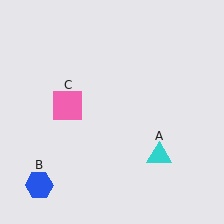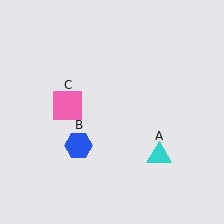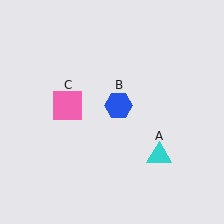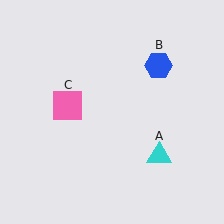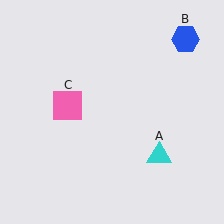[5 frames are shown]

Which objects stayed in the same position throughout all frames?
Cyan triangle (object A) and pink square (object C) remained stationary.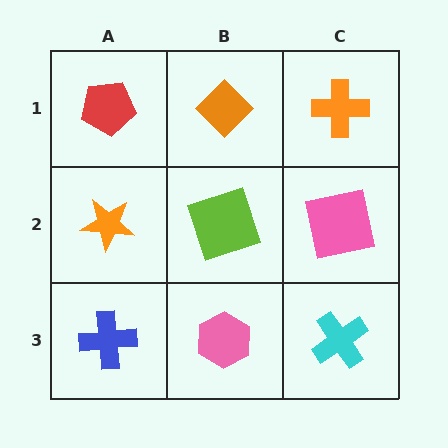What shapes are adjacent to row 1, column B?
A lime square (row 2, column B), a red pentagon (row 1, column A), an orange cross (row 1, column C).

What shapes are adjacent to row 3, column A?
An orange star (row 2, column A), a pink hexagon (row 3, column B).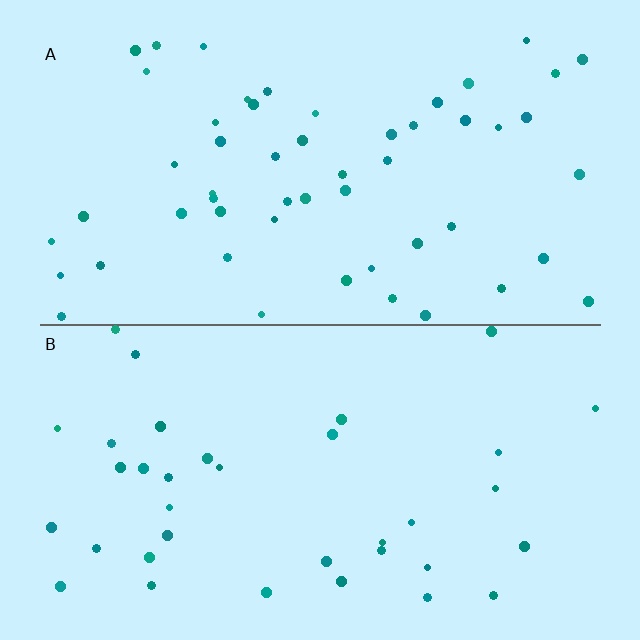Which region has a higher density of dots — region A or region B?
A (the top).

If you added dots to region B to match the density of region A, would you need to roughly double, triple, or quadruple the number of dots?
Approximately double.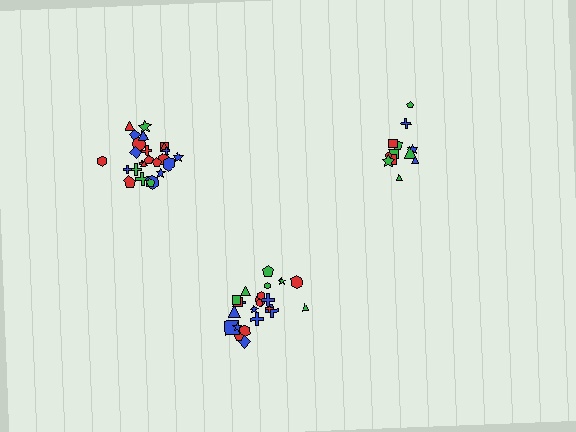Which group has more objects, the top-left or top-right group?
The top-left group.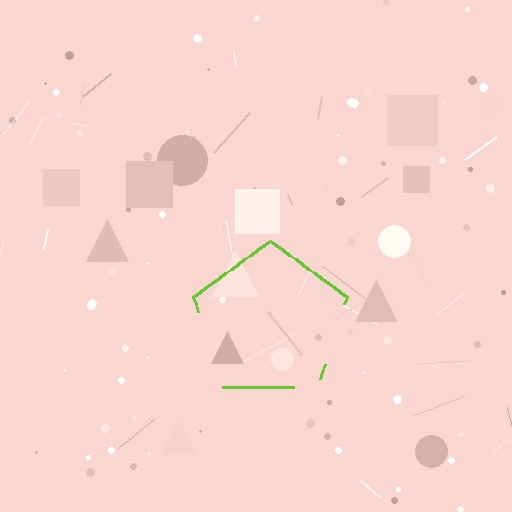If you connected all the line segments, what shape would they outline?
They would outline a pentagon.